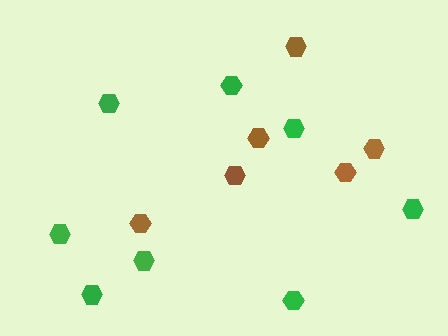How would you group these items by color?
There are 2 groups: one group of green hexagons (8) and one group of brown hexagons (6).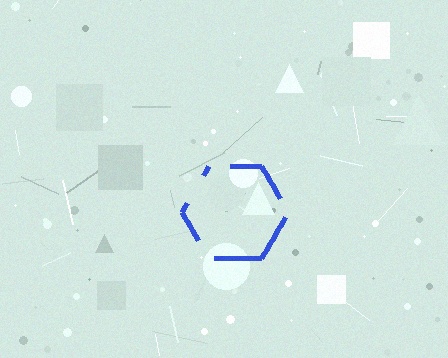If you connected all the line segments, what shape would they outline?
They would outline a hexagon.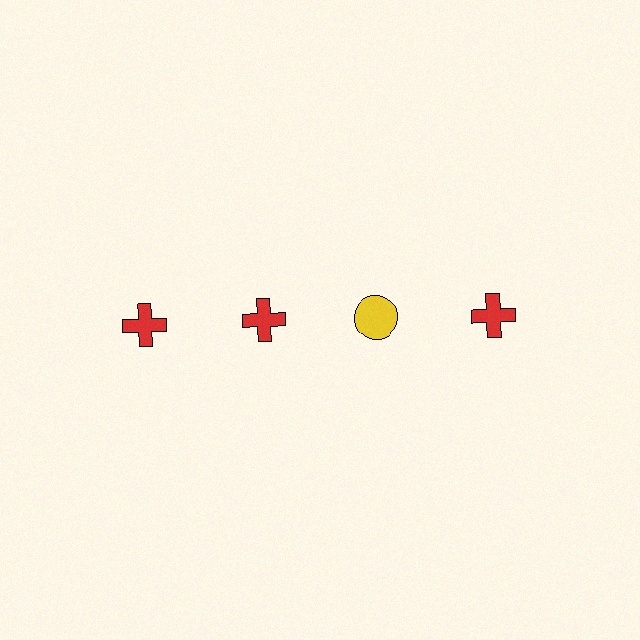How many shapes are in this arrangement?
There are 4 shapes arranged in a grid pattern.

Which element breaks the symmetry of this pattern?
The yellow circle in the top row, center column breaks the symmetry. All other shapes are red crosses.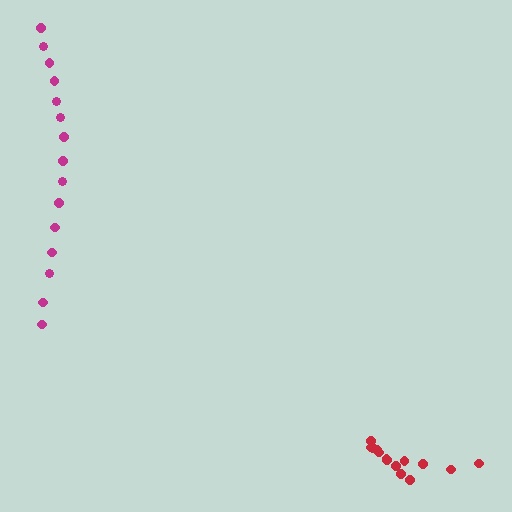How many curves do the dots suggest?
There are 2 distinct paths.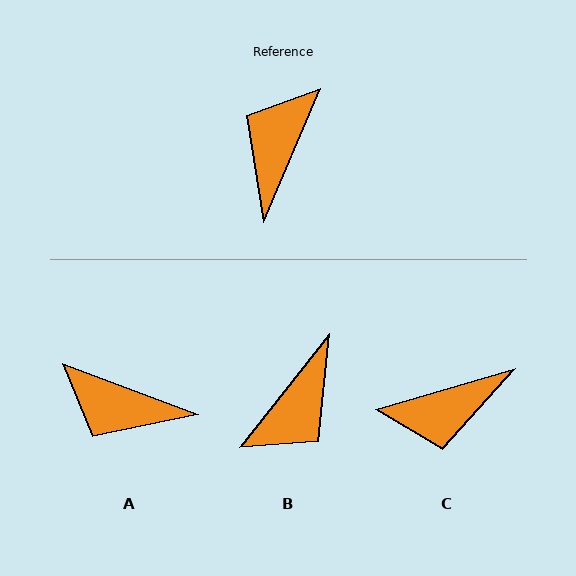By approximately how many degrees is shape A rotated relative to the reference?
Approximately 93 degrees counter-clockwise.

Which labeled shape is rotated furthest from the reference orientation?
B, about 165 degrees away.